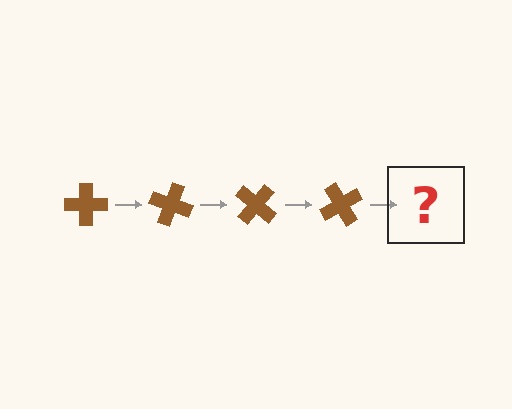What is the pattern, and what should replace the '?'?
The pattern is that the cross rotates 20 degrees each step. The '?' should be a brown cross rotated 80 degrees.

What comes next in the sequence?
The next element should be a brown cross rotated 80 degrees.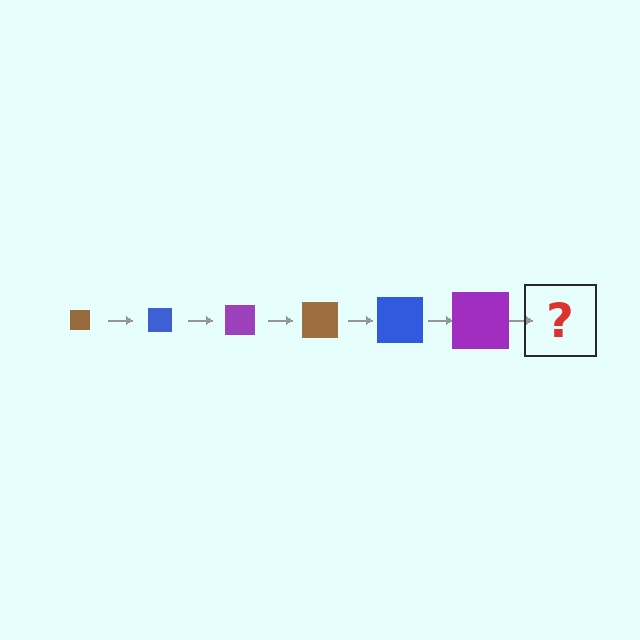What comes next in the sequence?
The next element should be a brown square, larger than the previous one.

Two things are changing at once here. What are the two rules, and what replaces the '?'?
The two rules are that the square grows larger each step and the color cycles through brown, blue, and purple. The '?' should be a brown square, larger than the previous one.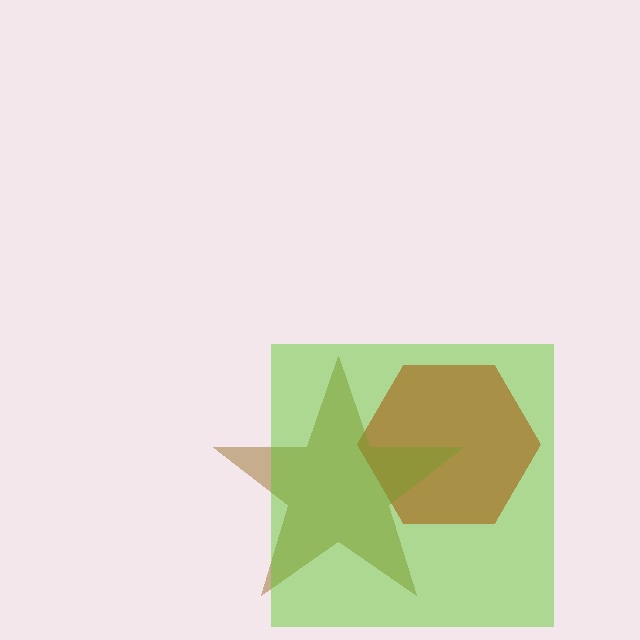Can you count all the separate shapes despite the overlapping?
Yes, there are 3 separate shapes.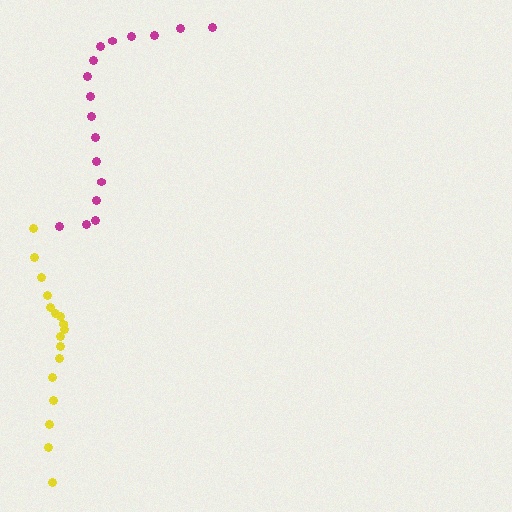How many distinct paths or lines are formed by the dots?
There are 2 distinct paths.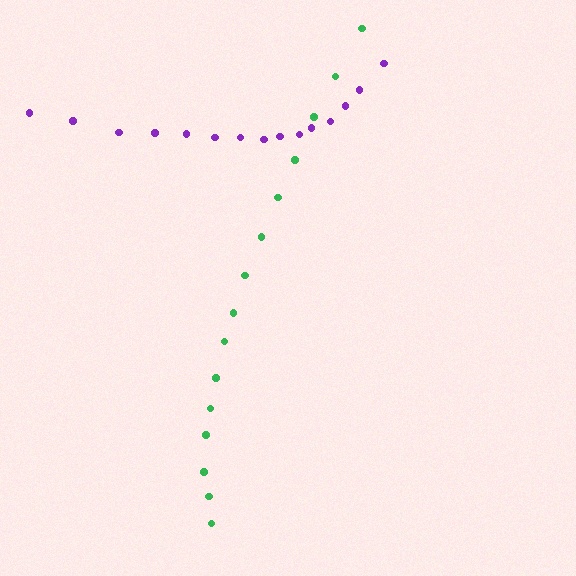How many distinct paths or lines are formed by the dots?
There are 2 distinct paths.